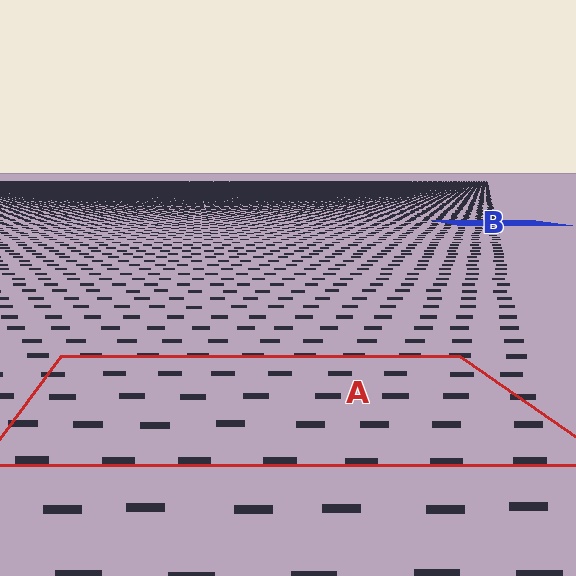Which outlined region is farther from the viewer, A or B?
Region B is farther from the viewer — the texture elements inside it appear smaller and more densely packed.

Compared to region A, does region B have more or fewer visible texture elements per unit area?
Region B has more texture elements per unit area — they are packed more densely because it is farther away.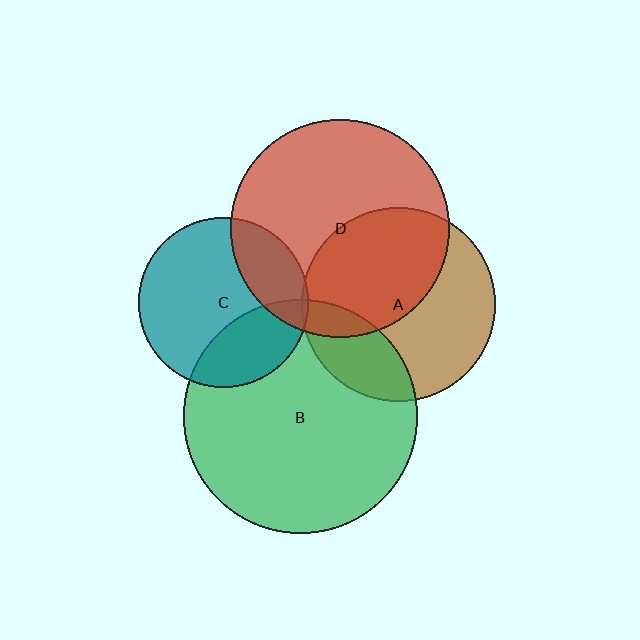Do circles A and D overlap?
Yes.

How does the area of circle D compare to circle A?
Approximately 1.3 times.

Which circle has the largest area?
Circle B (green).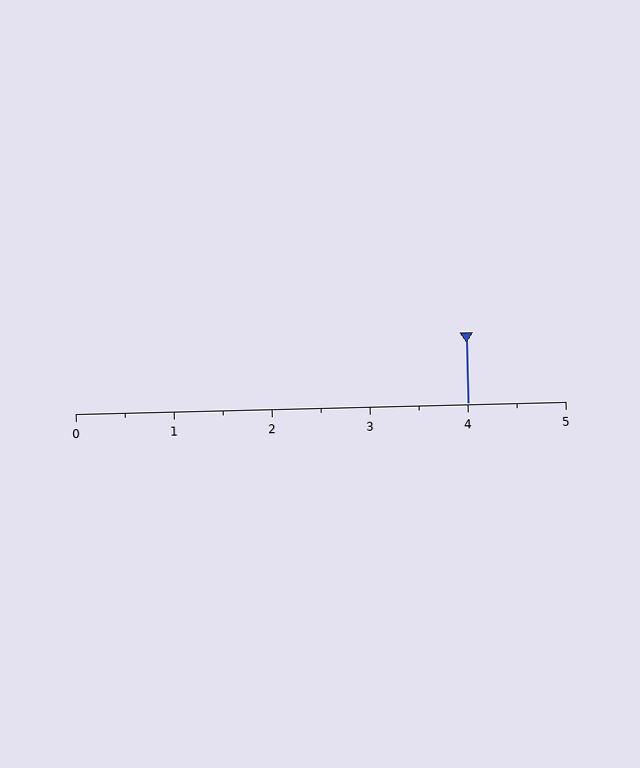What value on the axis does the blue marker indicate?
The marker indicates approximately 4.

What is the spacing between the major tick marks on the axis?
The major ticks are spaced 1 apart.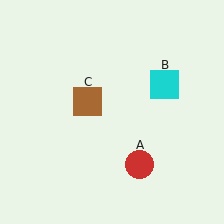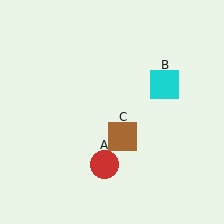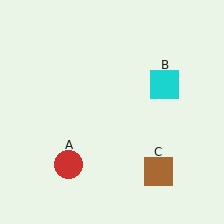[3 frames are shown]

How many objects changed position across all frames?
2 objects changed position: red circle (object A), brown square (object C).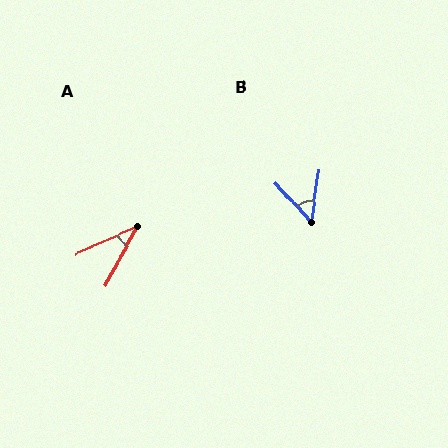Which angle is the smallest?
A, at approximately 37 degrees.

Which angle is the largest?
B, at approximately 51 degrees.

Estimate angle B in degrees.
Approximately 51 degrees.